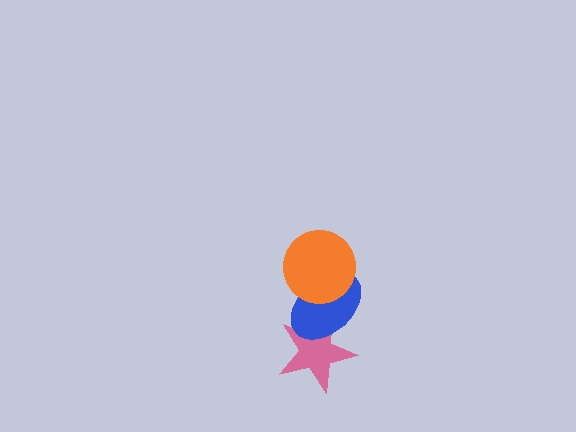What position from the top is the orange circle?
The orange circle is 1st from the top.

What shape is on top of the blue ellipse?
The orange circle is on top of the blue ellipse.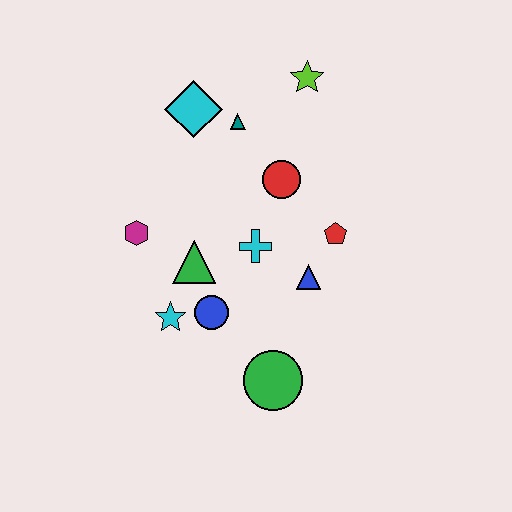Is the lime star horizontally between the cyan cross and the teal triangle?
No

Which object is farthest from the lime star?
The green circle is farthest from the lime star.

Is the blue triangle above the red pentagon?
No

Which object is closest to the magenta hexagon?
The green triangle is closest to the magenta hexagon.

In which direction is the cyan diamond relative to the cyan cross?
The cyan diamond is above the cyan cross.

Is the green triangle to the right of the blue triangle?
No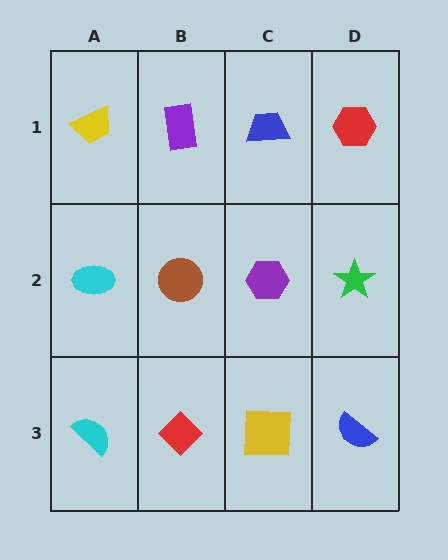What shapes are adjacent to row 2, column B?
A purple rectangle (row 1, column B), a red diamond (row 3, column B), a cyan ellipse (row 2, column A), a purple hexagon (row 2, column C).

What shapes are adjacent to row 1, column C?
A purple hexagon (row 2, column C), a purple rectangle (row 1, column B), a red hexagon (row 1, column D).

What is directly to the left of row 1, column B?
A yellow trapezoid.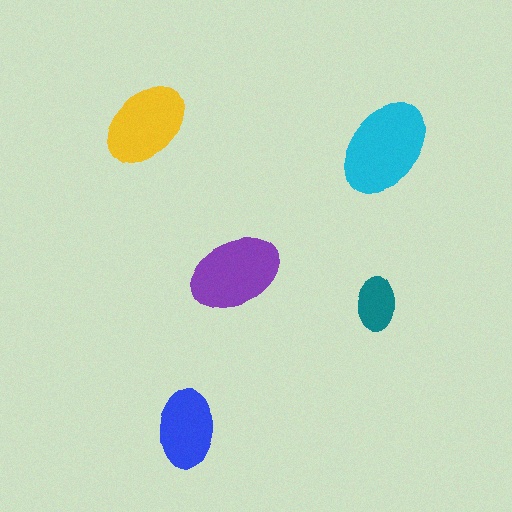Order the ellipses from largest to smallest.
the cyan one, the purple one, the yellow one, the blue one, the teal one.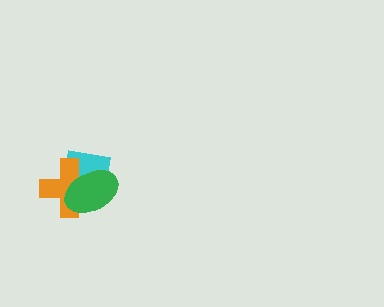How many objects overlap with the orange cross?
2 objects overlap with the orange cross.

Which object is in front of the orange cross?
The green ellipse is in front of the orange cross.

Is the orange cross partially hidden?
Yes, it is partially covered by another shape.